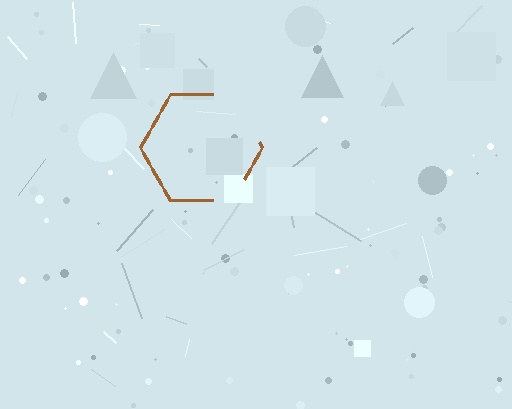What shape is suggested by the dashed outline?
The dashed outline suggests a hexagon.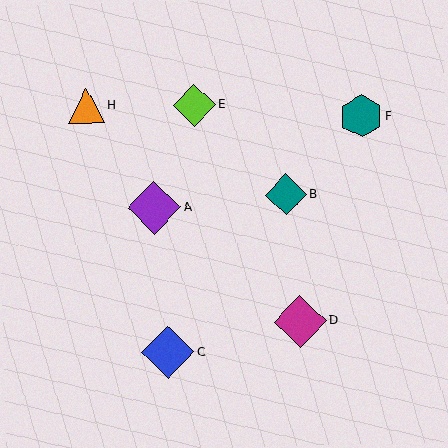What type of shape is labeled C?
Shape C is a blue diamond.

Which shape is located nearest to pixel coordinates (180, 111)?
The lime diamond (labeled E) at (194, 105) is nearest to that location.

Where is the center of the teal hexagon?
The center of the teal hexagon is at (361, 116).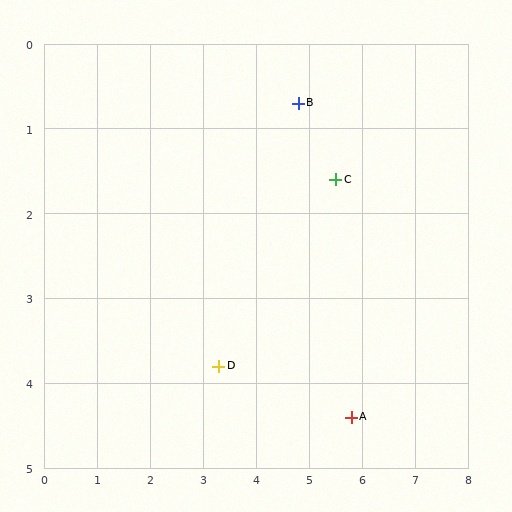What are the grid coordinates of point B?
Point B is at approximately (4.8, 0.7).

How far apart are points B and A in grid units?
Points B and A are about 3.8 grid units apart.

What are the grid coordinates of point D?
Point D is at approximately (3.3, 3.8).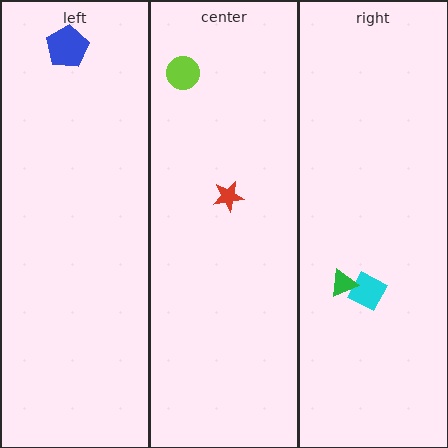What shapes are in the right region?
The cyan diamond, the green triangle.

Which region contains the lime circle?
The center region.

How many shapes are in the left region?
1.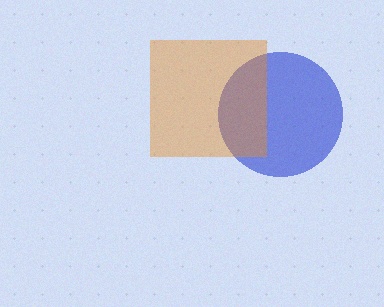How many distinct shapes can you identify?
There are 2 distinct shapes: a blue circle, an orange square.